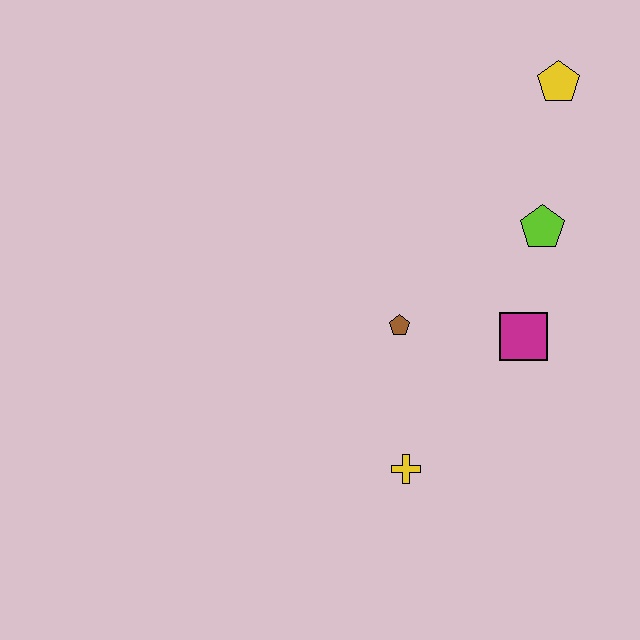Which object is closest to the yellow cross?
The brown pentagon is closest to the yellow cross.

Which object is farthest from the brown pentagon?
The yellow pentagon is farthest from the brown pentagon.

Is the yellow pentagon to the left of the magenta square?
No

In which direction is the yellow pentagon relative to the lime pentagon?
The yellow pentagon is above the lime pentagon.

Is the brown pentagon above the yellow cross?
Yes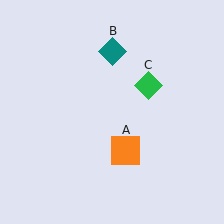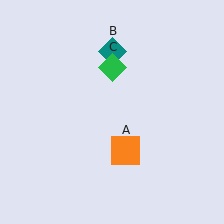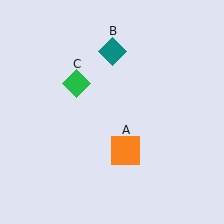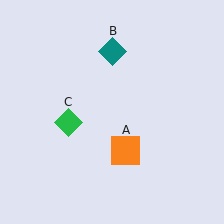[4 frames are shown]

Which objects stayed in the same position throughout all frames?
Orange square (object A) and teal diamond (object B) remained stationary.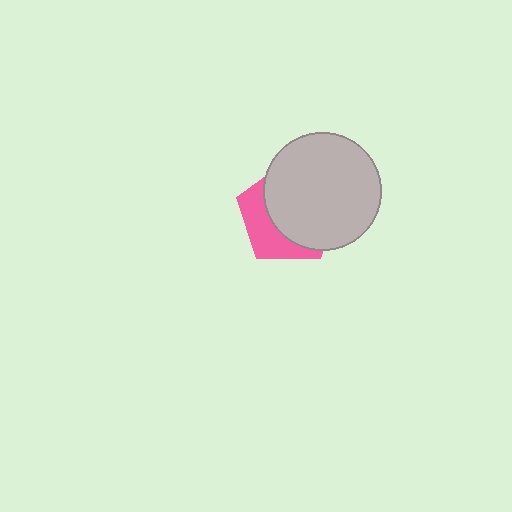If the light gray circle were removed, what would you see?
You would see the complete pink pentagon.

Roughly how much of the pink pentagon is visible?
A small part of it is visible (roughly 36%).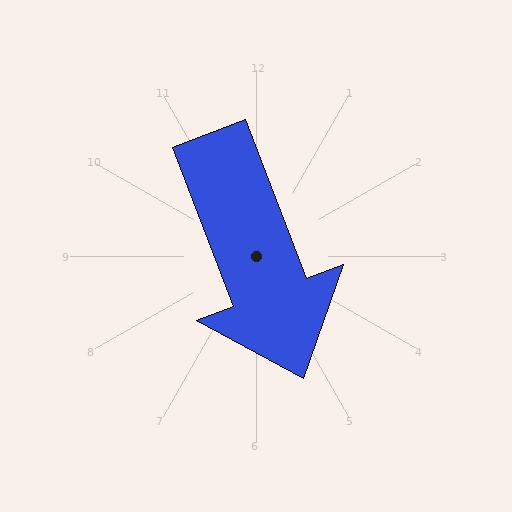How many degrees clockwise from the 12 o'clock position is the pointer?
Approximately 159 degrees.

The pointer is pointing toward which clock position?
Roughly 5 o'clock.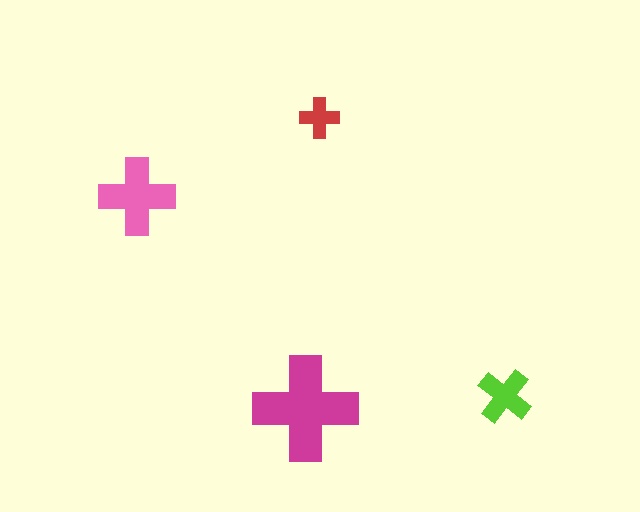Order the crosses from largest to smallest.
the magenta one, the pink one, the lime one, the red one.